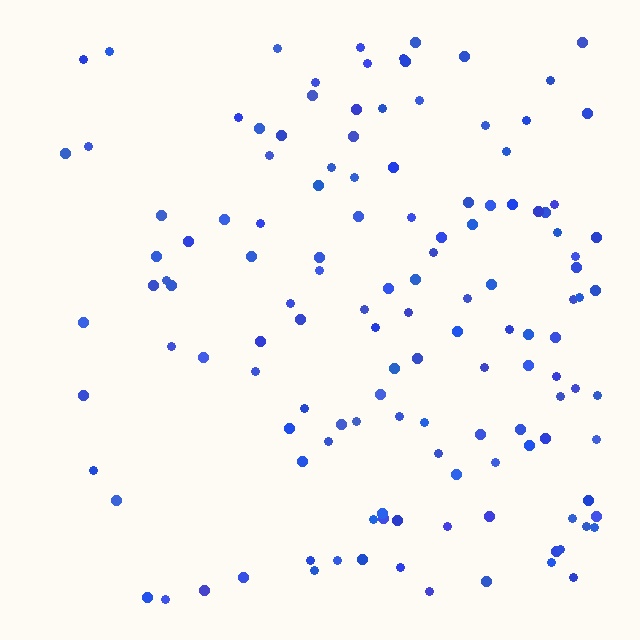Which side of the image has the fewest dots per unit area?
The left.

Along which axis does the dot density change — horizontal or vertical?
Horizontal.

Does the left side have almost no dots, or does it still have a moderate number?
Still a moderate number, just noticeably fewer than the right.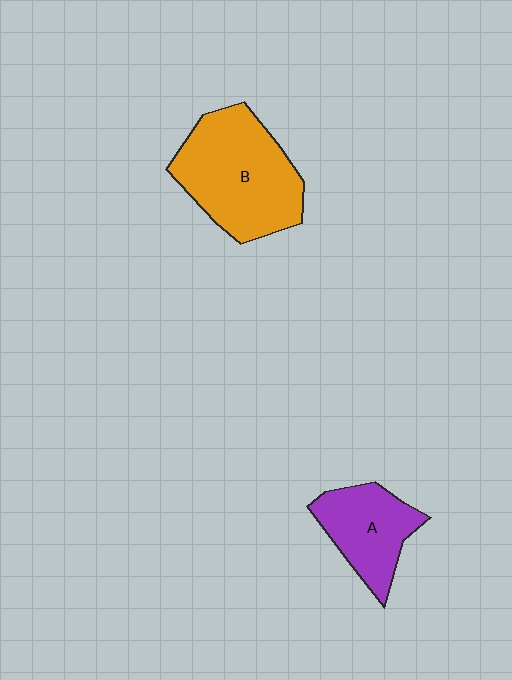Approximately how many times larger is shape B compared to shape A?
Approximately 1.6 times.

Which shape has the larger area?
Shape B (orange).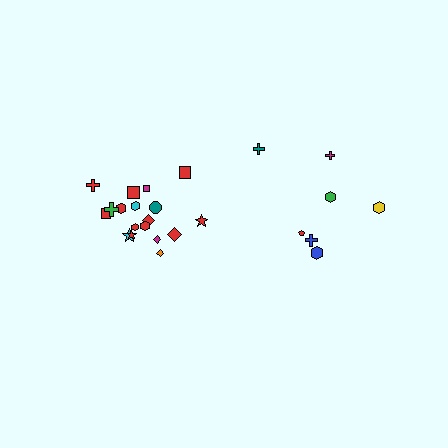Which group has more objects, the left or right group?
The left group.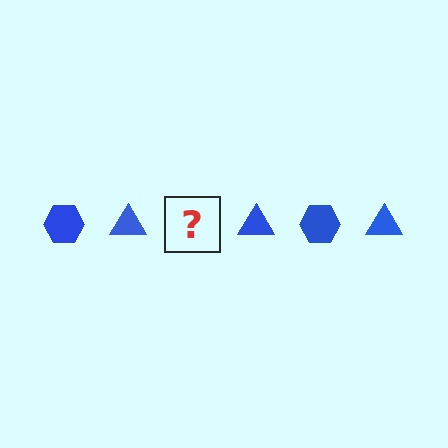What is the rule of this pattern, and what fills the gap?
The rule is that the pattern cycles through hexagon, triangle shapes in blue. The gap should be filled with a blue hexagon.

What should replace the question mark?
The question mark should be replaced with a blue hexagon.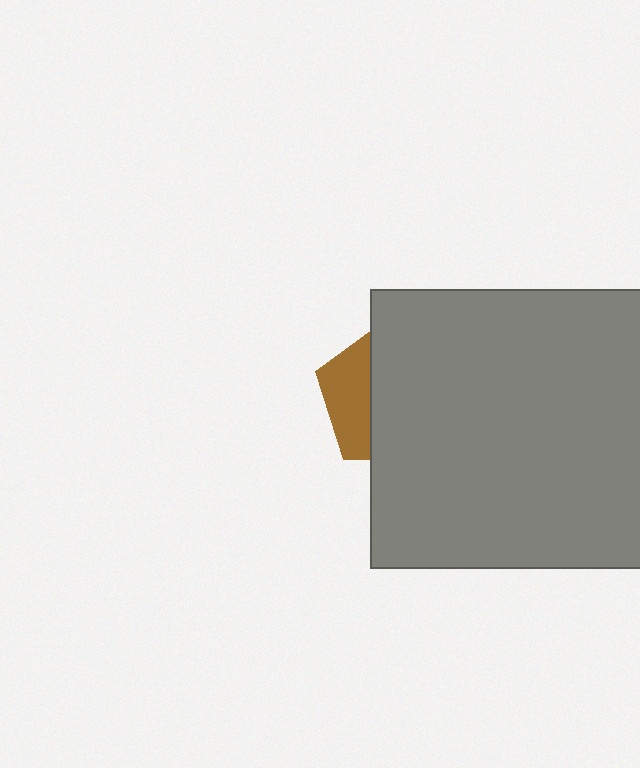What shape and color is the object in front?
The object in front is a gray square.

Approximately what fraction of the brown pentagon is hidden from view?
Roughly 69% of the brown pentagon is hidden behind the gray square.